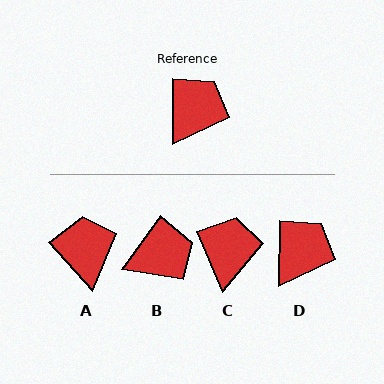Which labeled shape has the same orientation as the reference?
D.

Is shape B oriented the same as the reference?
No, it is off by about 36 degrees.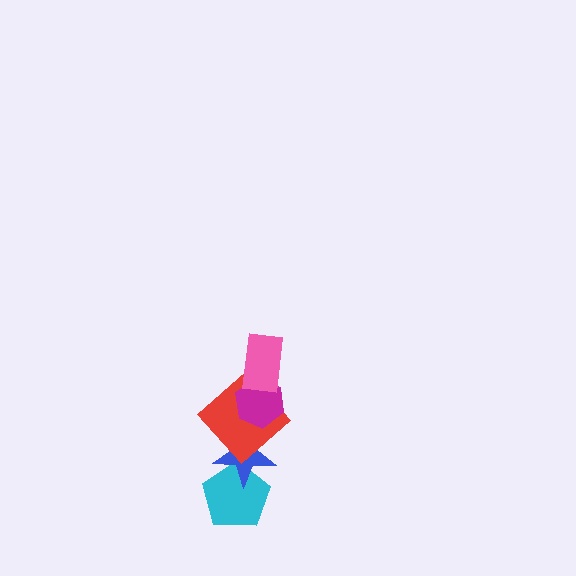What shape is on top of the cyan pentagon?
The blue star is on top of the cyan pentagon.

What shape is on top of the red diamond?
The magenta hexagon is on top of the red diamond.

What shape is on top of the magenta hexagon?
The pink rectangle is on top of the magenta hexagon.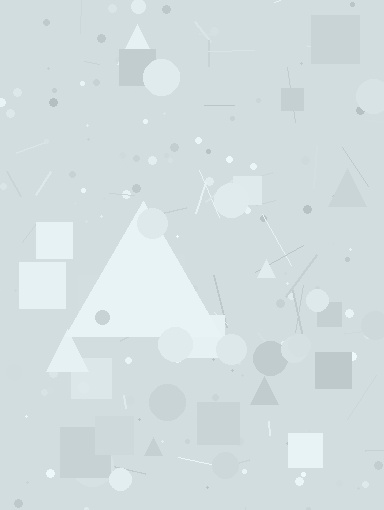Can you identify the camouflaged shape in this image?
The camouflaged shape is a triangle.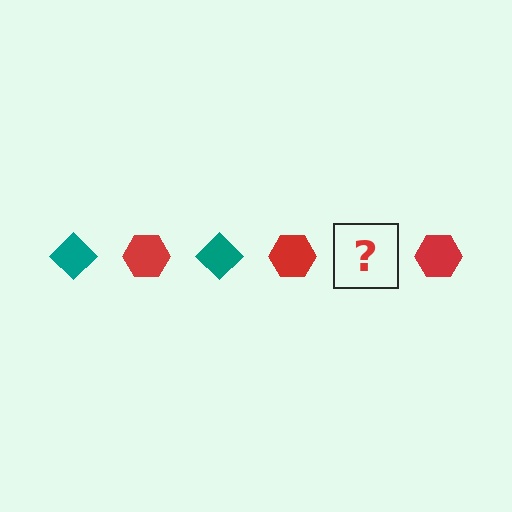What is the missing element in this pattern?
The missing element is a teal diamond.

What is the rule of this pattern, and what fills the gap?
The rule is that the pattern alternates between teal diamond and red hexagon. The gap should be filled with a teal diamond.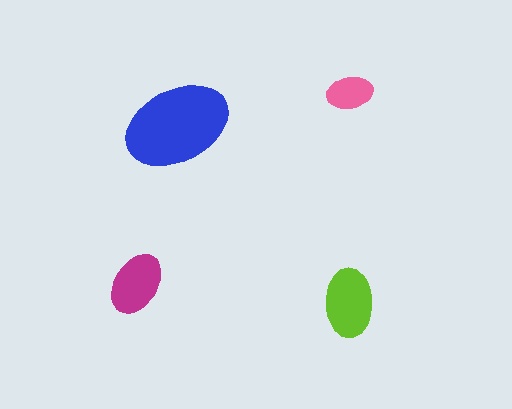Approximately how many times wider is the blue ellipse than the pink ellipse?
About 2.5 times wider.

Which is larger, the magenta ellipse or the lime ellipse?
The lime one.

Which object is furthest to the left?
The magenta ellipse is leftmost.